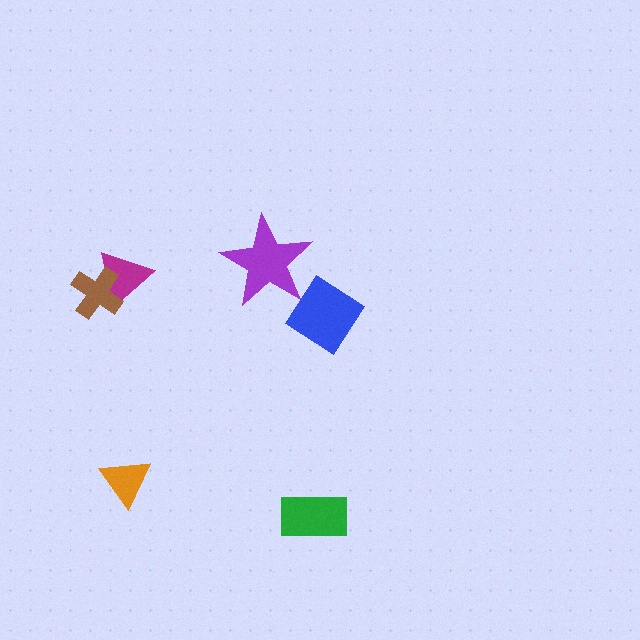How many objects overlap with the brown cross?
1 object overlaps with the brown cross.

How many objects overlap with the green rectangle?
0 objects overlap with the green rectangle.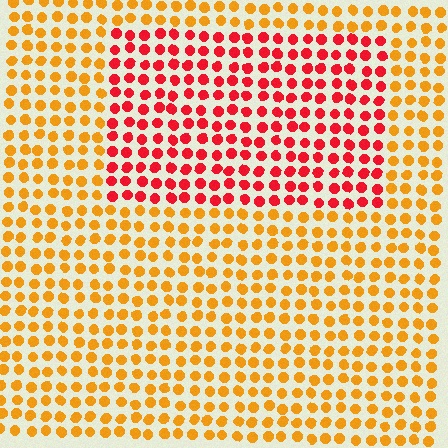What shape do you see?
I see a rectangle.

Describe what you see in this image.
The image is filled with small orange elements in a uniform arrangement. A rectangle-shaped region is visible where the elements are tinted to a slightly different hue, forming a subtle color boundary.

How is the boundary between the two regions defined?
The boundary is defined purely by a slight shift in hue (about 43 degrees). Spacing, size, and orientation are identical on both sides.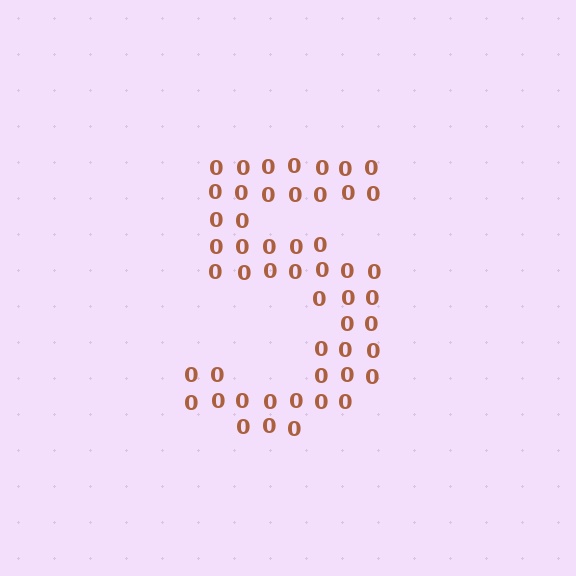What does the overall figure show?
The overall figure shows the digit 5.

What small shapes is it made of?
It is made of small digit 0's.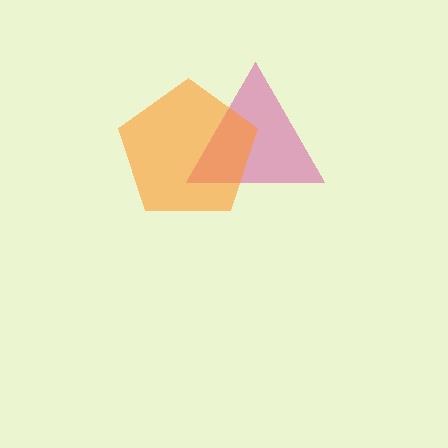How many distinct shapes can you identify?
There are 2 distinct shapes: a magenta triangle, an orange pentagon.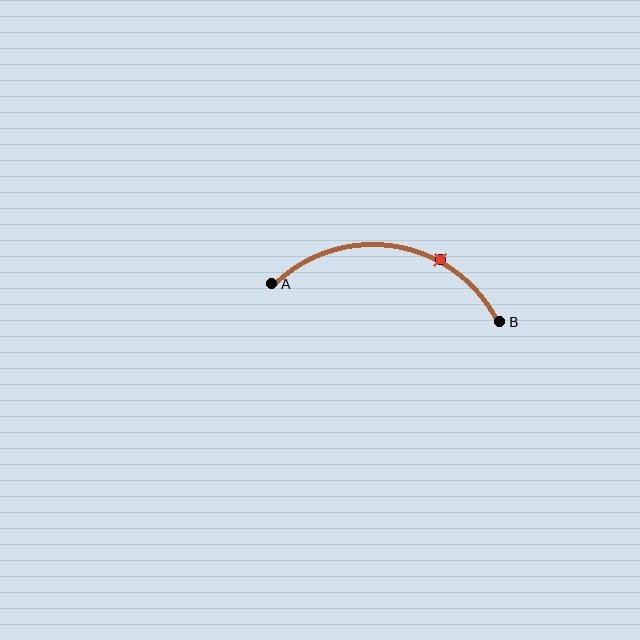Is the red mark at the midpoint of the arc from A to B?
No. The red mark lies on the arc but is closer to endpoint B. The arc midpoint would be at the point on the curve equidistant along the arc from both A and B.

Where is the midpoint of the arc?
The arc midpoint is the point on the curve farthest from the straight line joining A and B. It sits above that line.